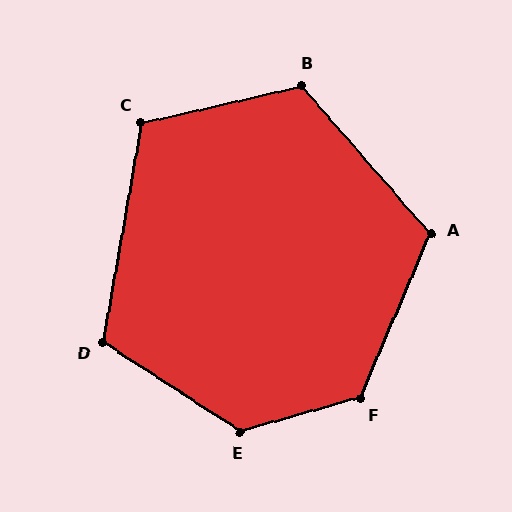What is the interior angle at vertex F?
Approximately 129 degrees (obtuse).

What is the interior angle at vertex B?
Approximately 118 degrees (obtuse).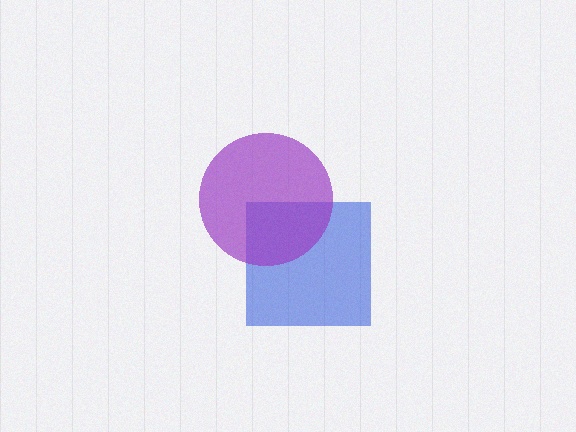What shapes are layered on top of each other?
The layered shapes are: a blue square, a purple circle.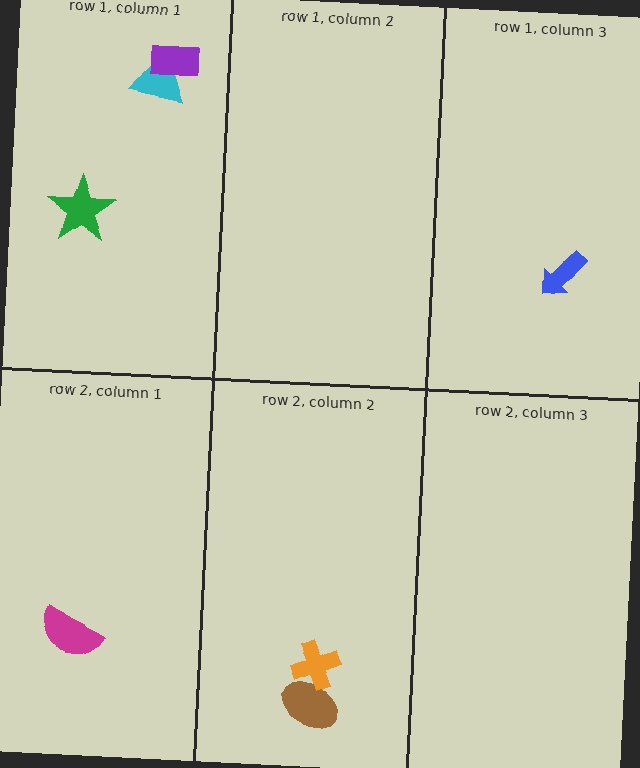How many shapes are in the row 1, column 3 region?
1.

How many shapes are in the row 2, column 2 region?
2.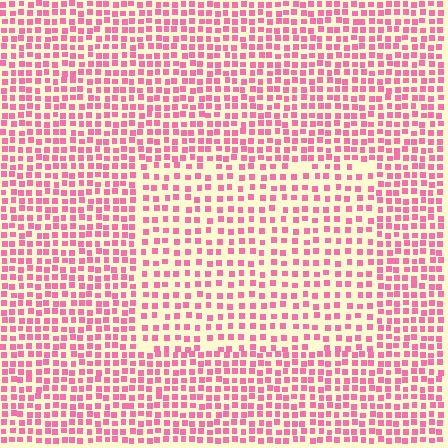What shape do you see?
I see a rectangle.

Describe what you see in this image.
The image contains small pink elements arranged at two different densities. A rectangle-shaped region is visible where the elements are less densely packed than the surrounding area.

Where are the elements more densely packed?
The elements are more densely packed outside the rectangle boundary.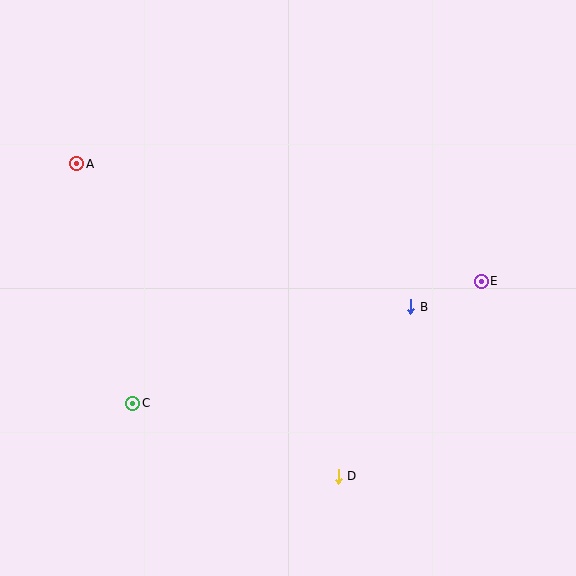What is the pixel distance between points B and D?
The distance between B and D is 184 pixels.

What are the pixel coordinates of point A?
Point A is at (77, 164).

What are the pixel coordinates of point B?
Point B is at (411, 307).